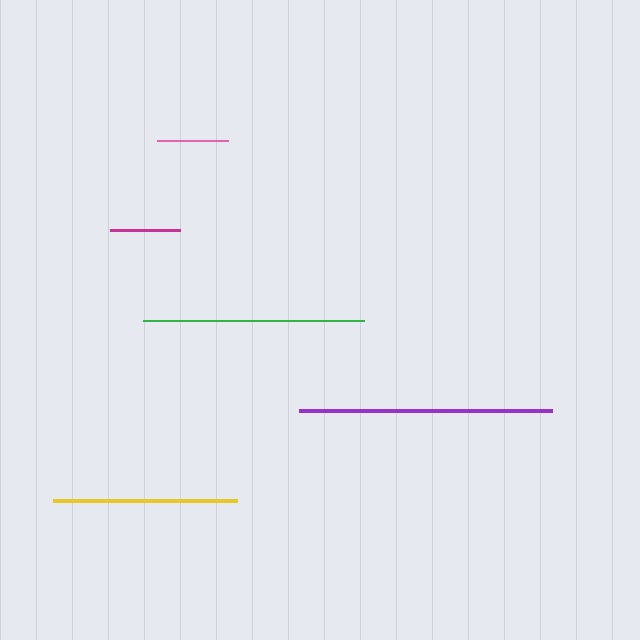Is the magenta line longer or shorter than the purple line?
The purple line is longer than the magenta line.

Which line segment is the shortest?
The magenta line is the shortest at approximately 70 pixels.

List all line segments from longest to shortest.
From longest to shortest: purple, green, yellow, pink, magenta.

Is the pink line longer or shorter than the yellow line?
The yellow line is longer than the pink line.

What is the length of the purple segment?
The purple segment is approximately 253 pixels long.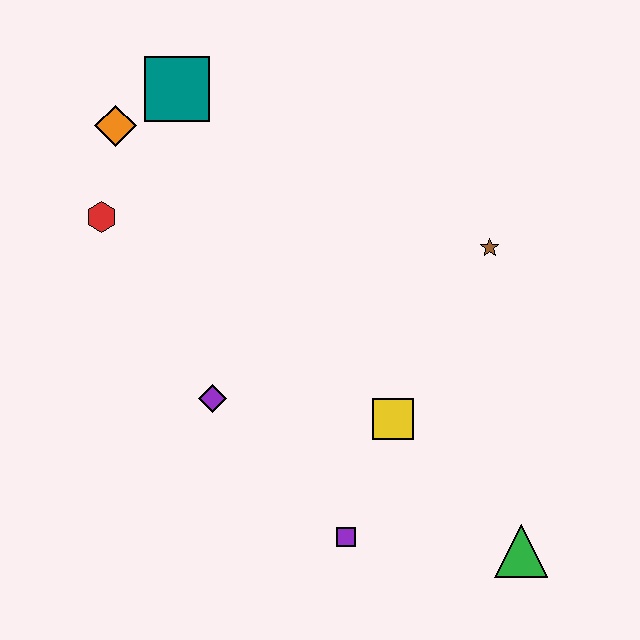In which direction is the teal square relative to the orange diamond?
The teal square is to the right of the orange diamond.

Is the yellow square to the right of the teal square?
Yes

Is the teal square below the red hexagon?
No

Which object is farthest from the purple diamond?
The green triangle is farthest from the purple diamond.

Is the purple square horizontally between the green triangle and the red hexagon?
Yes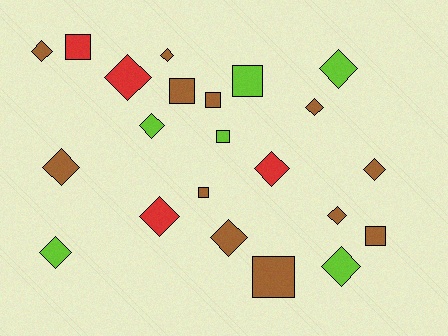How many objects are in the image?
There are 22 objects.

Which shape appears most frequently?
Diamond, with 14 objects.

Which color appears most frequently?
Brown, with 12 objects.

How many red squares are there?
There is 1 red square.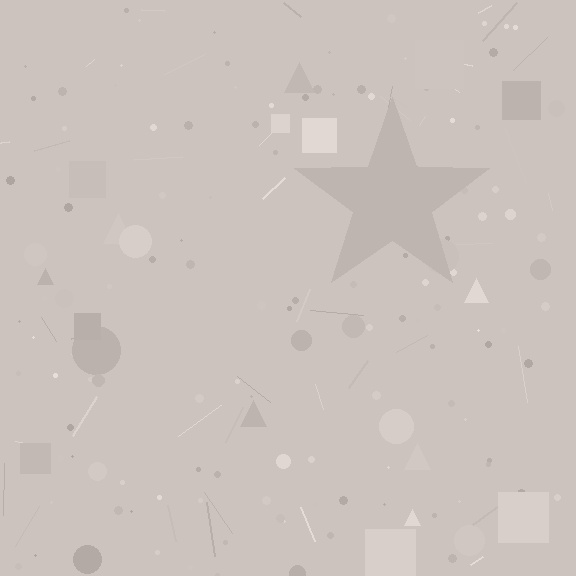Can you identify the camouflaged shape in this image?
The camouflaged shape is a star.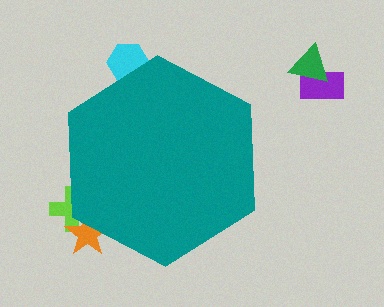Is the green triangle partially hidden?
No, the green triangle is fully visible.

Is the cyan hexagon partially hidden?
Yes, the cyan hexagon is partially hidden behind the teal hexagon.